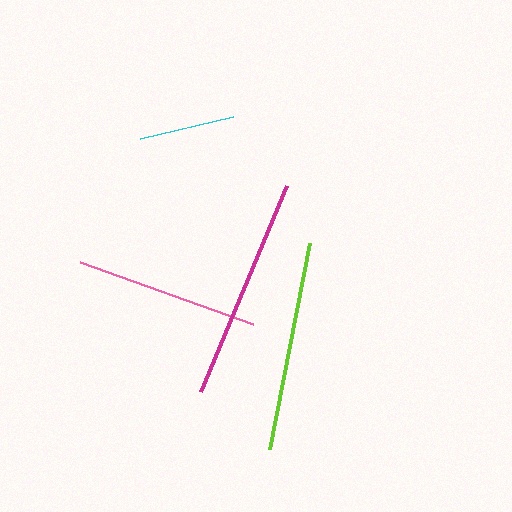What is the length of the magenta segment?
The magenta segment is approximately 223 pixels long.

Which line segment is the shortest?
The cyan line is the shortest at approximately 96 pixels.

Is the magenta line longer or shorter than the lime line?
The magenta line is longer than the lime line.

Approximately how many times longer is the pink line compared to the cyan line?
The pink line is approximately 1.9 times the length of the cyan line.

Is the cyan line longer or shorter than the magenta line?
The magenta line is longer than the cyan line.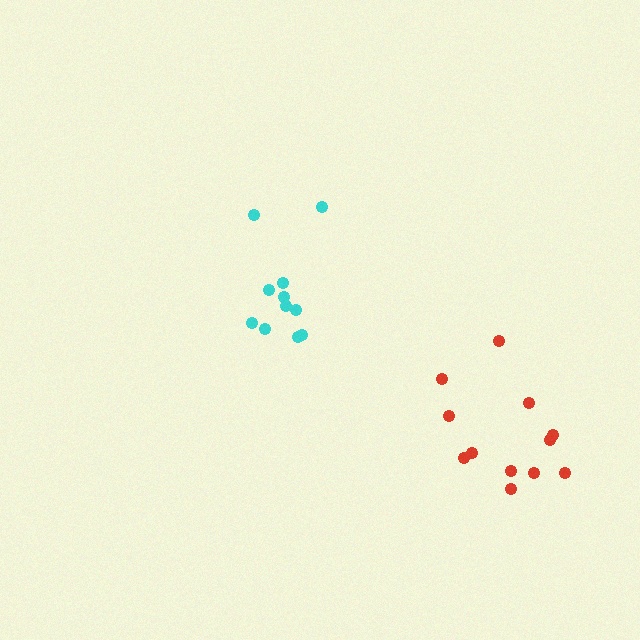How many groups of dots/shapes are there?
There are 2 groups.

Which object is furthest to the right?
The red cluster is rightmost.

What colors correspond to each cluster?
The clusters are colored: red, cyan.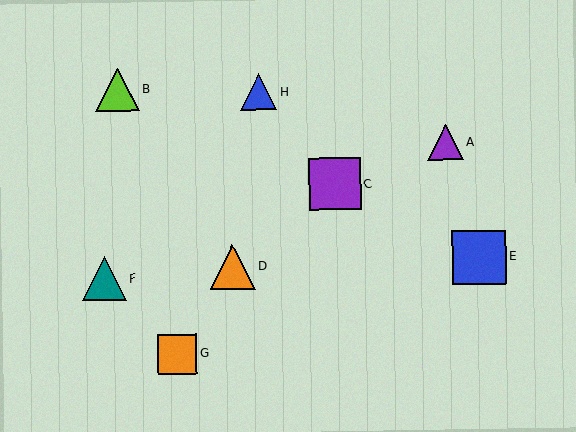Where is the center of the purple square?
The center of the purple square is at (335, 184).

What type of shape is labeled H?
Shape H is a blue triangle.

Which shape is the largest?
The blue square (labeled E) is the largest.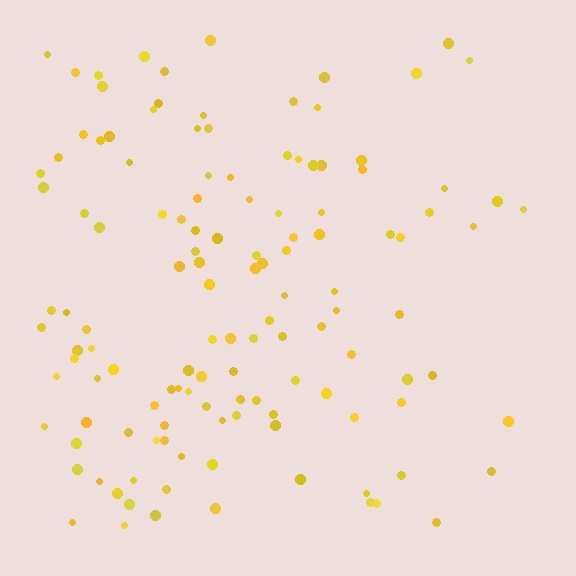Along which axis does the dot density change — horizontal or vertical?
Horizontal.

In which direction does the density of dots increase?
From right to left, with the left side densest.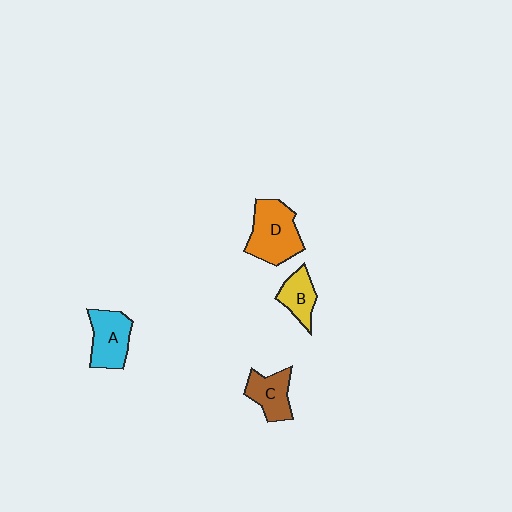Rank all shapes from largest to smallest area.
From largest to smallest: D (orange), A (cyan), C (brown), B (yellow).